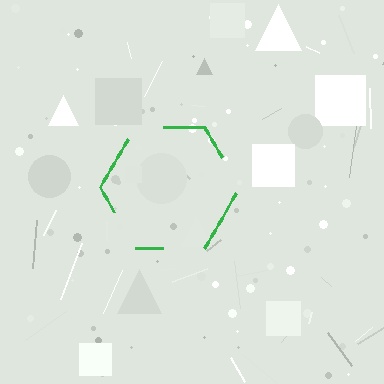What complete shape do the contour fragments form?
The contour fragments form a hexagon.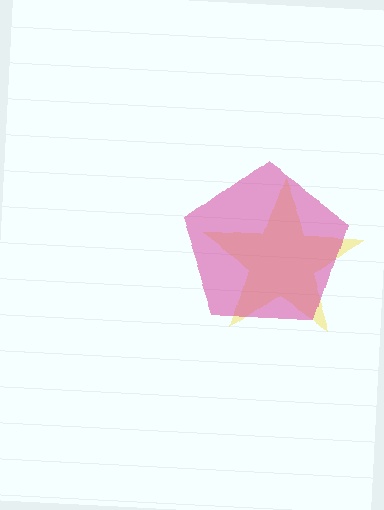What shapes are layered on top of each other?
The layered shapes are: a yellow star, a magenta pentagon.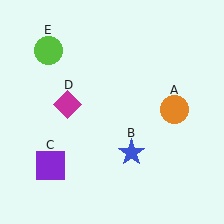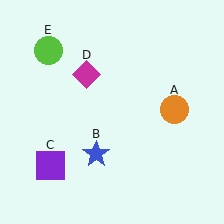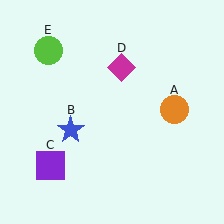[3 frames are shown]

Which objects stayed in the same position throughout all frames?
Orange circle (object A) and purple square (object C) and lime circle (object E) remained stationary.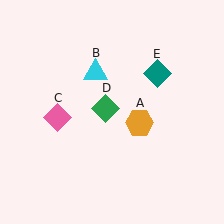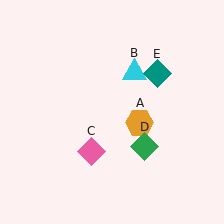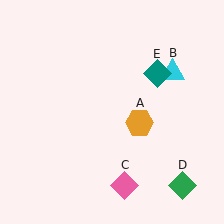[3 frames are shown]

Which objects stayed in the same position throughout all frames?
Orange hexagon (object A) and teal diamond (object E) remained stationary.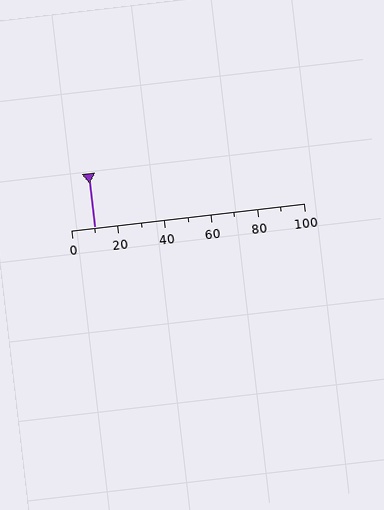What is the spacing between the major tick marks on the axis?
The major ticks are spaced 20 apart.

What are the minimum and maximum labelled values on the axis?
The axis runs from 0 to 100.